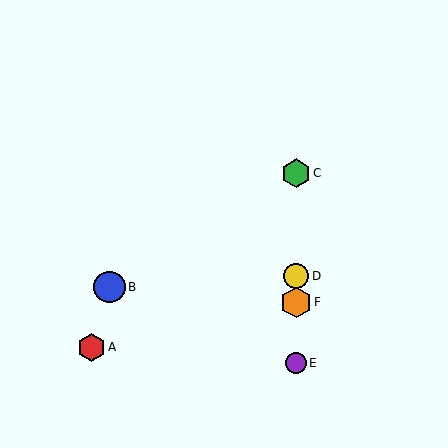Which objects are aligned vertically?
Objects C, D, E, F are aligned vertically.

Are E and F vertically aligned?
Yes, both are at x≈296.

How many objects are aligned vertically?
4 objects (C, D, E, F) are aligned vertically.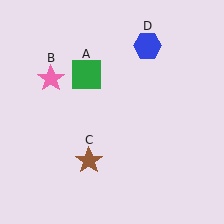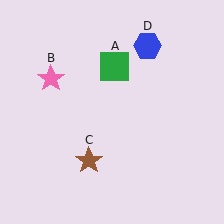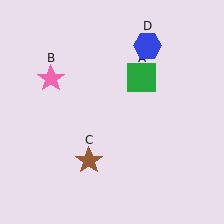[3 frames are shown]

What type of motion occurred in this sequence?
The green square (object A) rotated clockwise around the center of the scene.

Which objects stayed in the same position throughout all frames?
Pink star (object B) and brown star (object C) and blue hexagon (object D) remained stationary.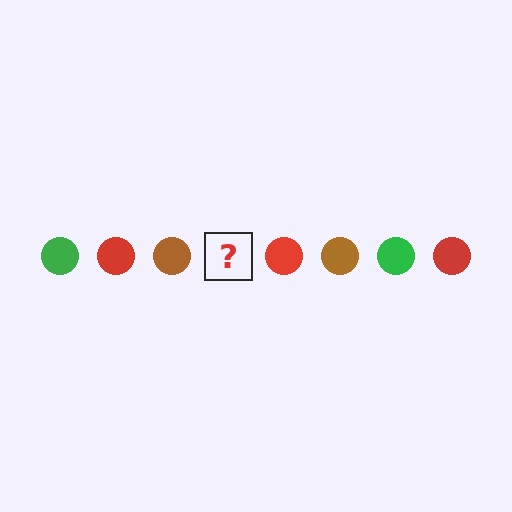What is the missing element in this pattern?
The missing element is a green circle.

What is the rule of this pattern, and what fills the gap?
The rule is that the pattern cycles through green, red, brown circles. The gap should be filled with a green circle.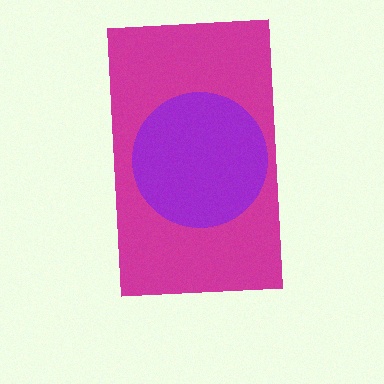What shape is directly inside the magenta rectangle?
The purple circle.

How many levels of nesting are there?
2.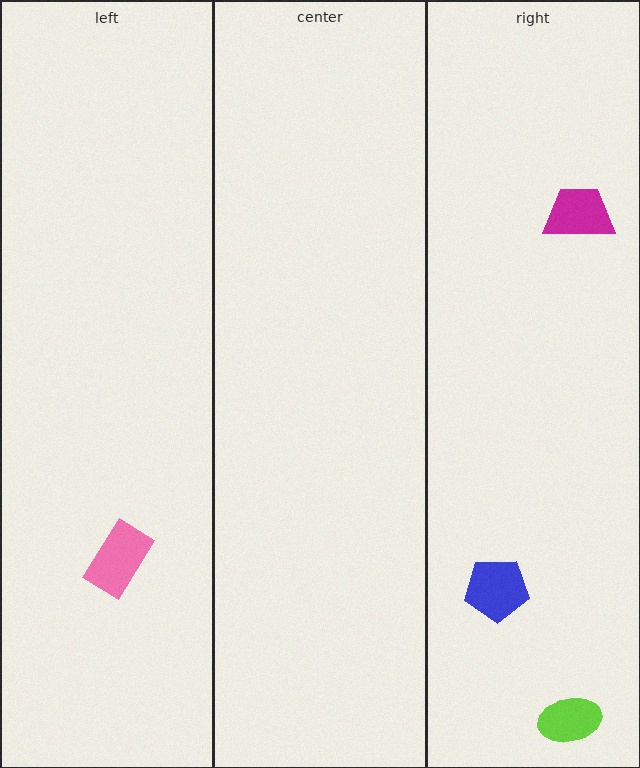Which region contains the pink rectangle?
The left region.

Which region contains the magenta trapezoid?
The right region.